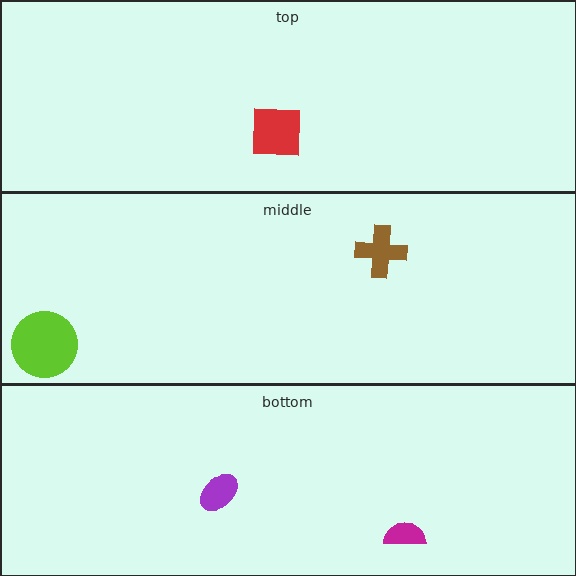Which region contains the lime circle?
The middle region.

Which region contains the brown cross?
The middle region.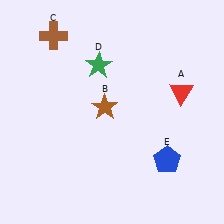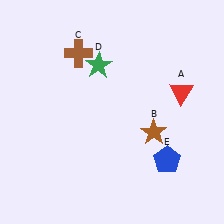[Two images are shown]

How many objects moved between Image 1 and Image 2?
2 objects moved between the two images.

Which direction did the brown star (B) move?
The brown star (B) moved right.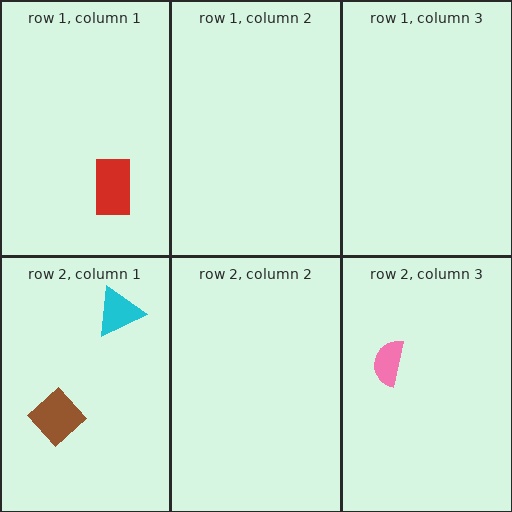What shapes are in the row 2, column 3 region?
The pink semicircle.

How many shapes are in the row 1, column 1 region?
1.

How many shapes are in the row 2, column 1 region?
2.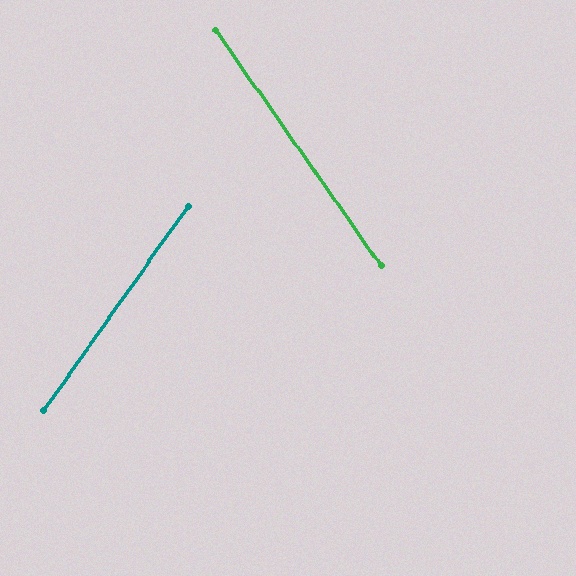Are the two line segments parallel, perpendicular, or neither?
Neither parallel nor perpendicular — they differ by about 70°.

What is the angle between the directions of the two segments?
Approximately 70 degrees.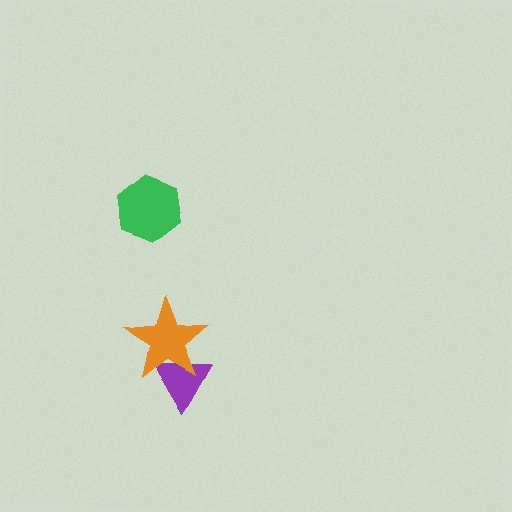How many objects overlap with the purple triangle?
1 object overlaps with the purple triangle.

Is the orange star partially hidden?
No, no other shape covers it.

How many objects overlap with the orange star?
1 object overlaps with the orange star.